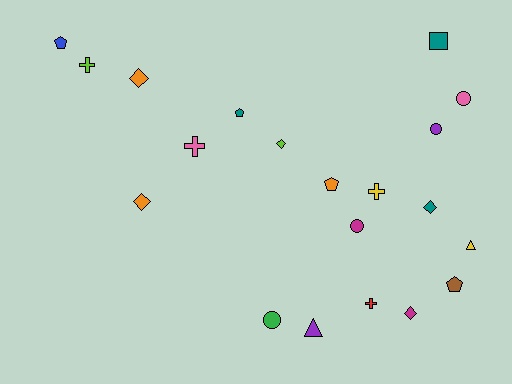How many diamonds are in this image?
There are 5 diamonds.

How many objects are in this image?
There are 20 objects.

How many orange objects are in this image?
There are 3 orange objects.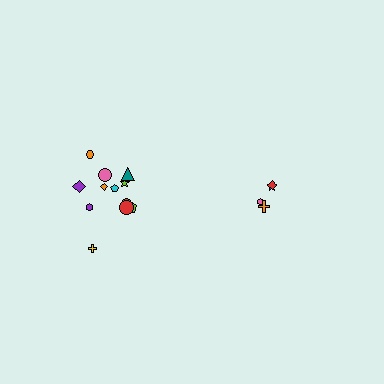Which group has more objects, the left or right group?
The left group.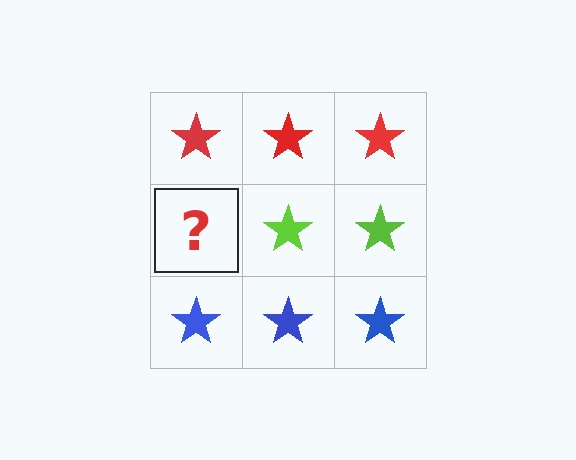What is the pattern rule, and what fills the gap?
The rule is that each row has a consistent color. The gap should be filled with a lime star.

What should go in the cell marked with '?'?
The missing cell should contain a lime star.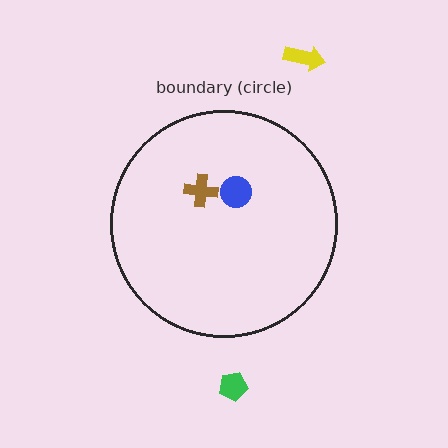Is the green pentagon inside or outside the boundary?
Outside.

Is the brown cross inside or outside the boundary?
Inside.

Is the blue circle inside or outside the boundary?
Inside.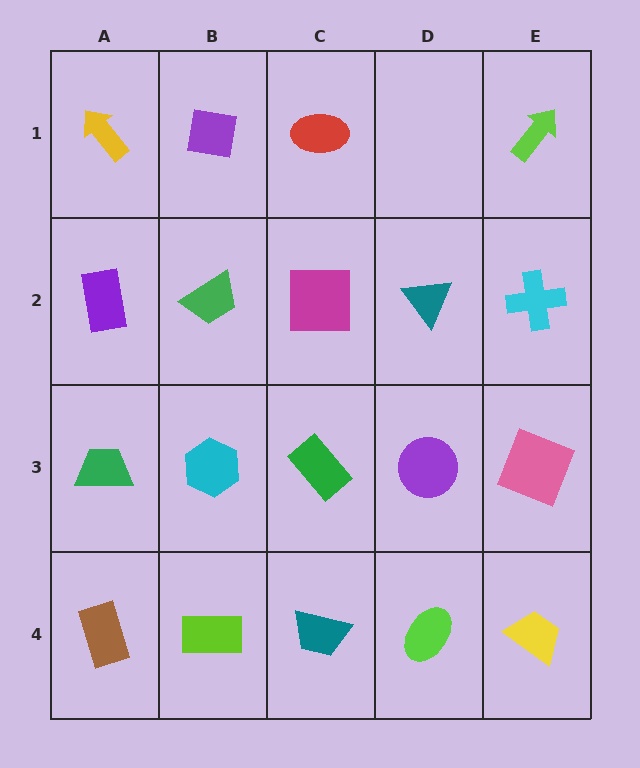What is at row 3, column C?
A green rectangle.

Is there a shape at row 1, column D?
No, that cell is empty.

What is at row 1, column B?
A purple square.